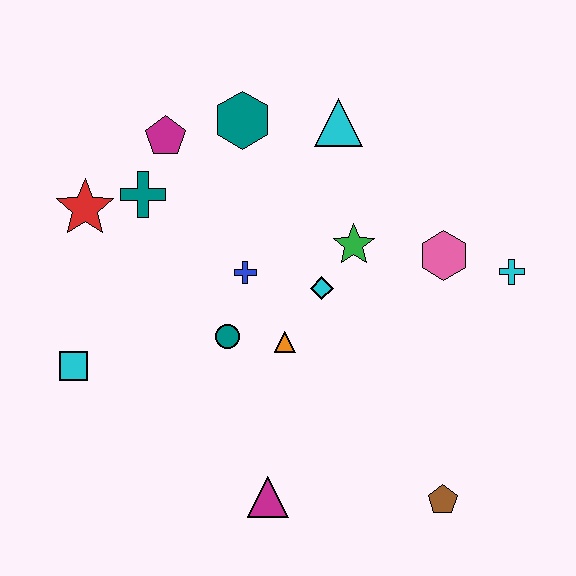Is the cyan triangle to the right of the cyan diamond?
Yes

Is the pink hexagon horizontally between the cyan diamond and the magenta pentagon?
No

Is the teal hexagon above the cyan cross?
Yes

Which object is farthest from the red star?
The brown pentagon is farthest from the red star.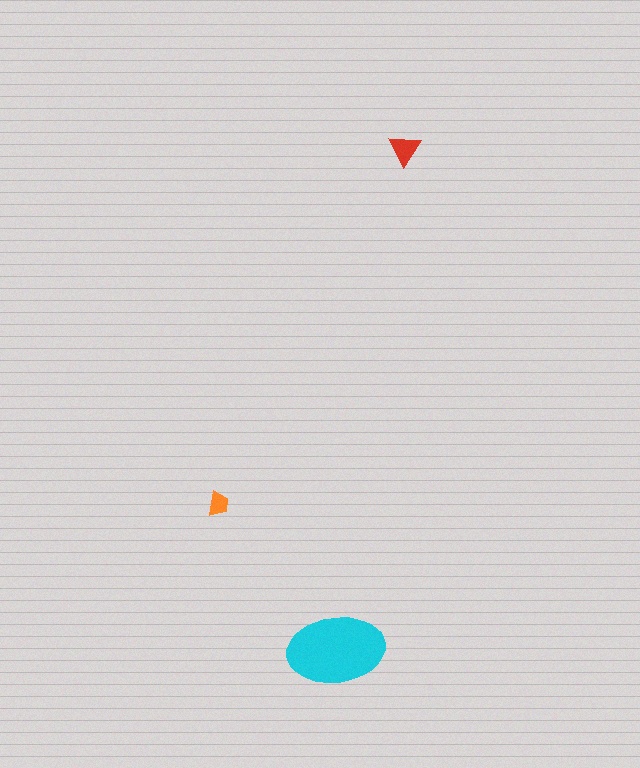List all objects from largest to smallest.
The cyan ellipse, the red triangle, the orange trapezoid.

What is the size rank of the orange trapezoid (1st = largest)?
3rd.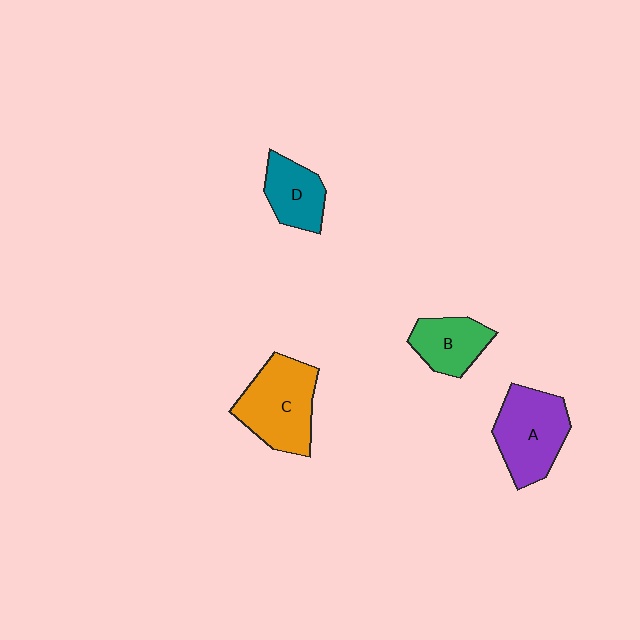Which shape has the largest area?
Shape C (orange).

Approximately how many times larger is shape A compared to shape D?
Approximately 1.6 times.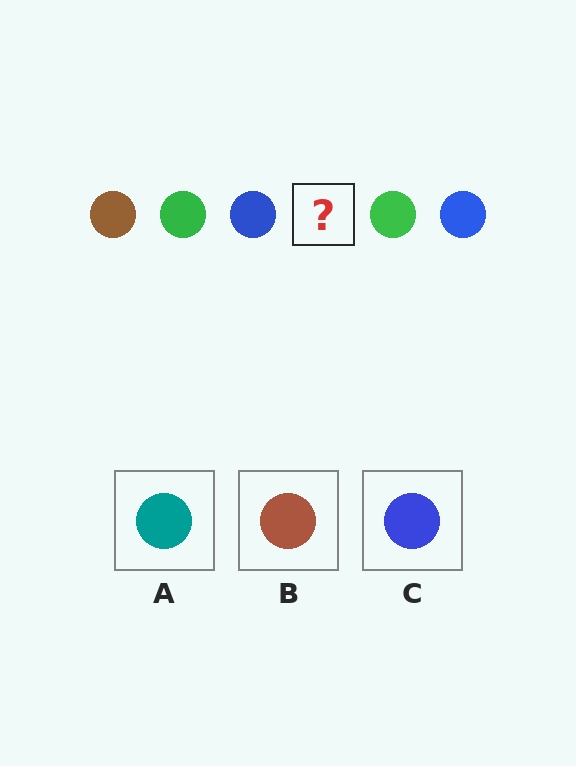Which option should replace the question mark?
Option B.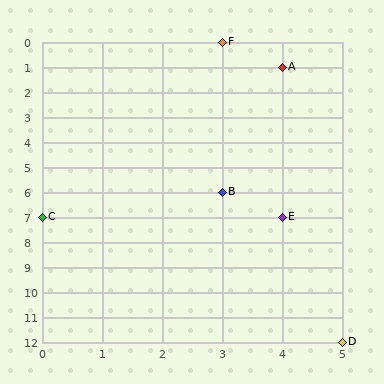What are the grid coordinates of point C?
Point C is at grid coordinates (0, 7).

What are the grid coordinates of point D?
Point D is at grid coordinates (5, 12).